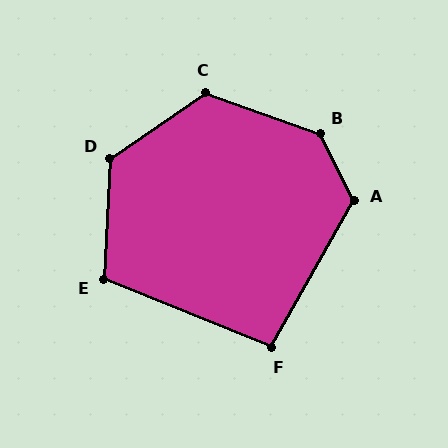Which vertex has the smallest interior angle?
F, at approximately 97 degrees.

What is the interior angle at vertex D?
Approximately 126 degrees (obtuse).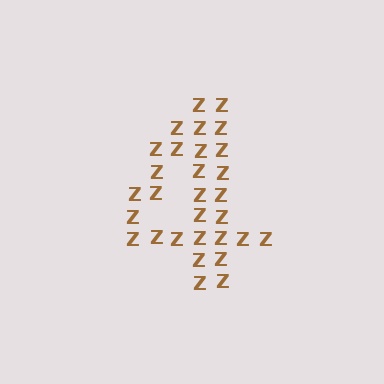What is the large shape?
The large shape is the digit 4.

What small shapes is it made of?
It is made of small letter Z's.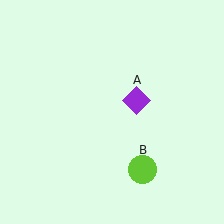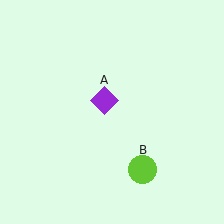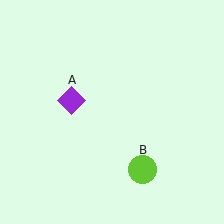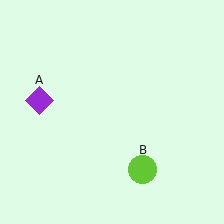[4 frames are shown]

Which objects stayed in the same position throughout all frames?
Lime circle (object B) remained stationary.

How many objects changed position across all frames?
1 object changed position: purple diamond (object A).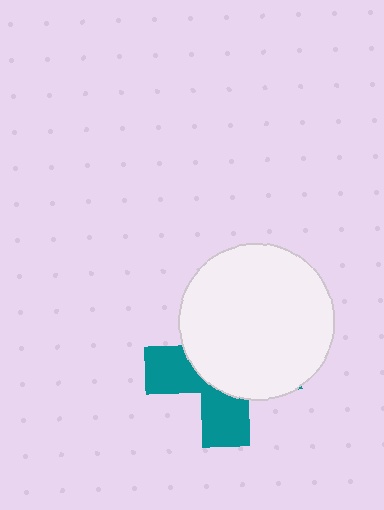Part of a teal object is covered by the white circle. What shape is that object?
It is a cross.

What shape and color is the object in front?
The object in front is a white circle.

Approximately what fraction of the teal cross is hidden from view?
Roughly 61% of the teal cross is hidden behind the white circle.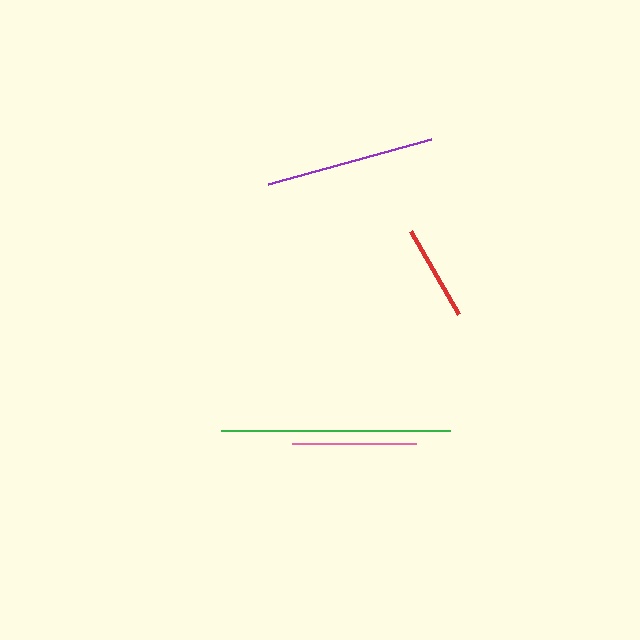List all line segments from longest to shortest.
From longest to shortest: green, purple, pink, red.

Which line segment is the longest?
The green line is the longest at approximately 228 pixels.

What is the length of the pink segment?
The pink segment is approximately 124 pixels long.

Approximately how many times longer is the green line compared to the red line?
The green line is approximately 2.4 times the length of the red line.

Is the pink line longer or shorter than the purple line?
The purple line is longer than the pink line.